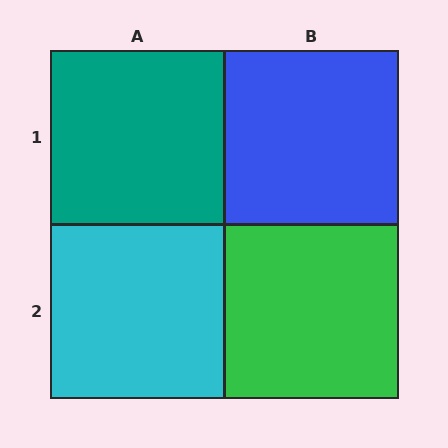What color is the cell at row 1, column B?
Blue.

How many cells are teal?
1 cell is teal.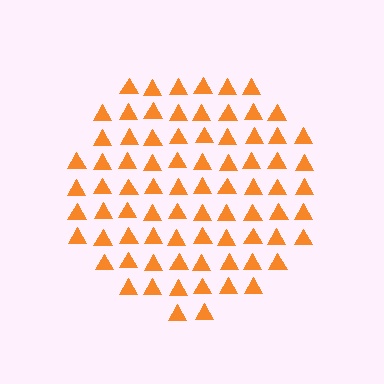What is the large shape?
The large shape is a circle.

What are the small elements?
The small elements are triangles.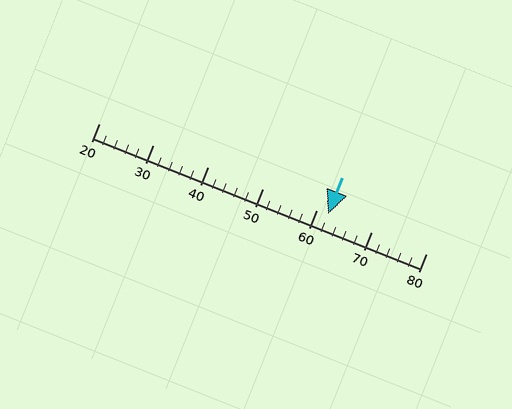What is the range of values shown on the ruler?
The ruler shows values from 20 to 80.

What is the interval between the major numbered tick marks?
The major tick marks are spaced 10 units apart.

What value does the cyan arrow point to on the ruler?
The cyan arrow points to approximately 62.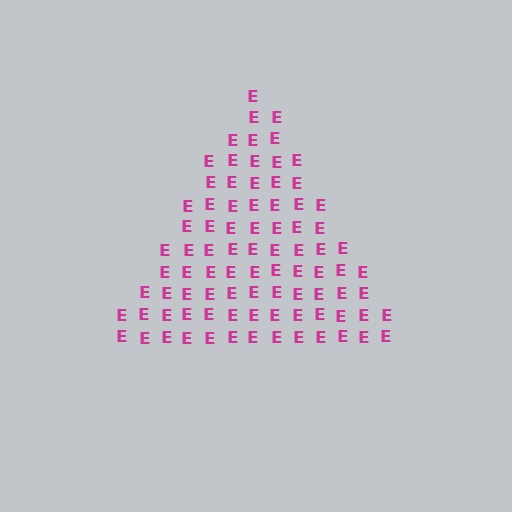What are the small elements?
The small elements are letter E's.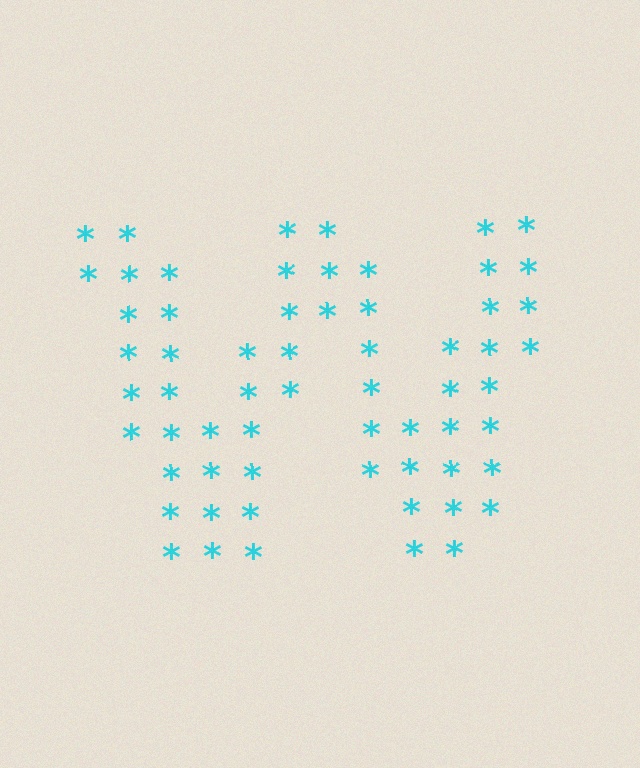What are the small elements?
The small elements are asterisks.